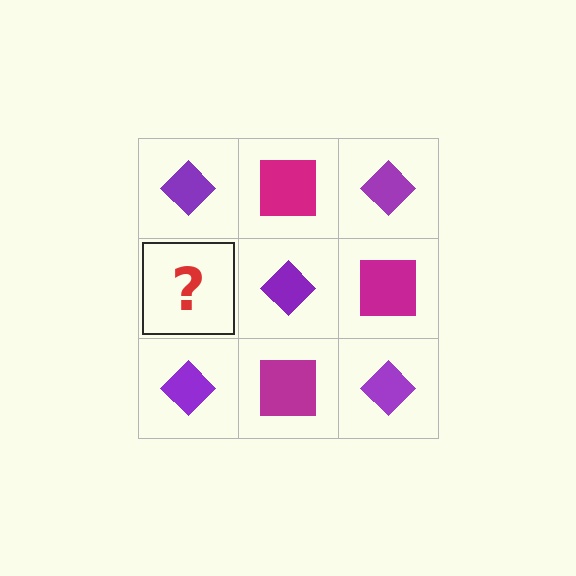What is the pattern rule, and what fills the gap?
The rule is that it alternates purple diamond and magenta square in a checkerboard pattern. The gap should be filled with a magenta square.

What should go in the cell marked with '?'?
The missing cell should contain a magenta square.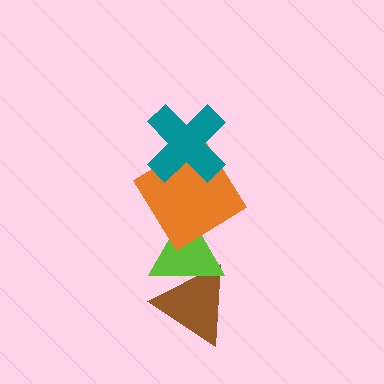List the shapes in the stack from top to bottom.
From top to bottom: the teal cross, the orange diamond, the lime triangle, the brown triangle.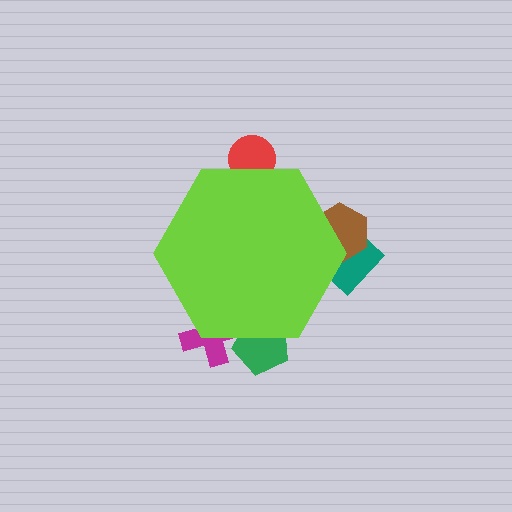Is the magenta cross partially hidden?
Yes, the magenta cross is partially hidden behind the lime hexagon.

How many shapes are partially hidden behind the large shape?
5 shapes are partially hidden.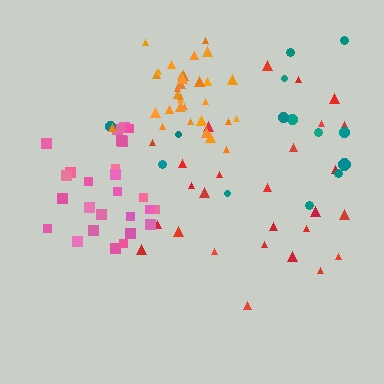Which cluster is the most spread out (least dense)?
Teal.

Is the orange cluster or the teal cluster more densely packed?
Orange.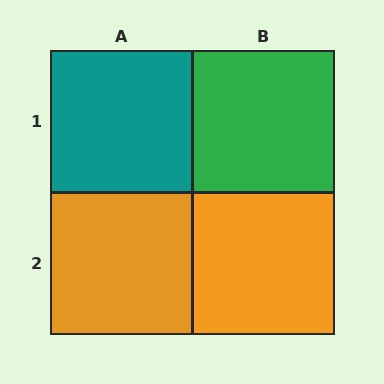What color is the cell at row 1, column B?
Green.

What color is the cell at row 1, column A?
Teal.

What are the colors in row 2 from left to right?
Orange, orange.